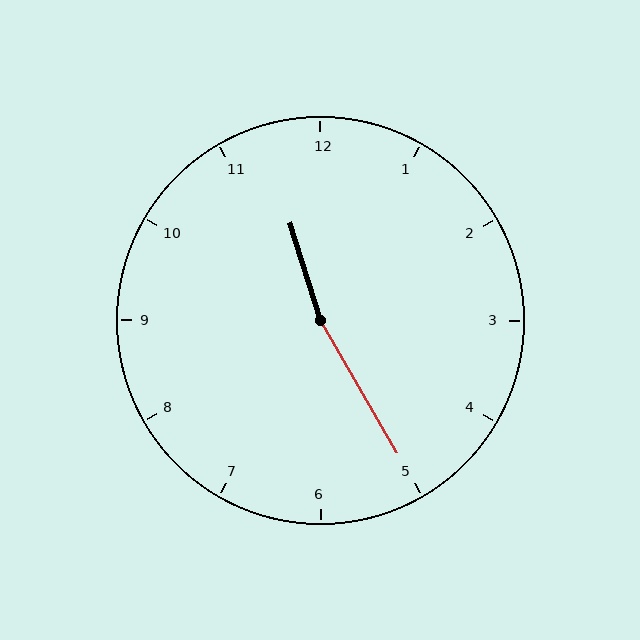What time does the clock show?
11:25.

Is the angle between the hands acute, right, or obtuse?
It is obtuse.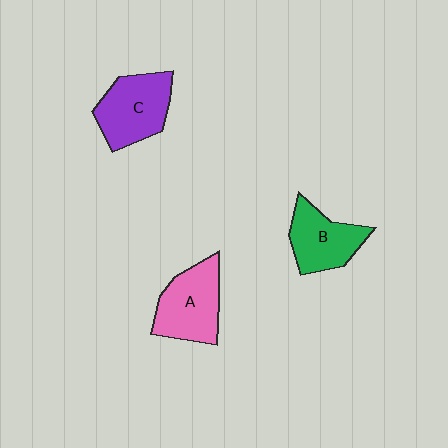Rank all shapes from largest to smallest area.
From largest to smallest: C (purple), A (pink), B (green).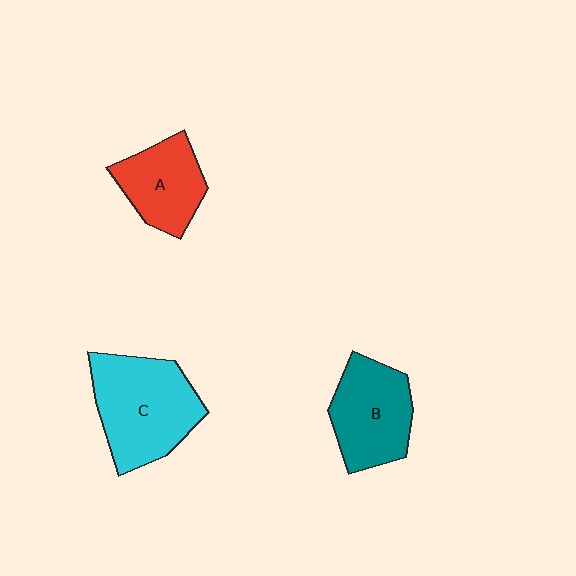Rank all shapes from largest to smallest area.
From largest to smallest: C (cyan), B (teal), A (red).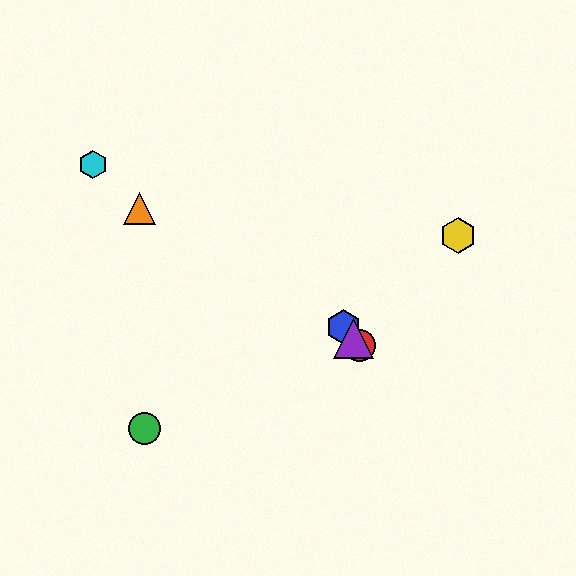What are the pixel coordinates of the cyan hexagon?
The cyan hexagon is at (93, 164).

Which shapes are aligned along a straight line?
The red circle, the blue hexagon, the purple triangle are aligned along a straight line.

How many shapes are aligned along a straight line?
3 shapes (the red circle, the blue hexagon, the purple triangle) are aligned along a straight line.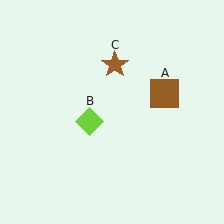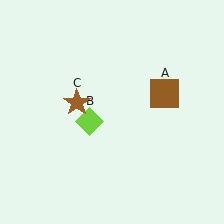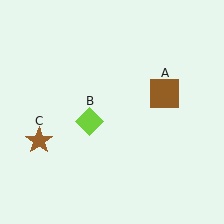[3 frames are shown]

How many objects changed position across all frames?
1 object changed position: brown star (object C).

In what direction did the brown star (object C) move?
The brown star (object C) moved down and to the left.